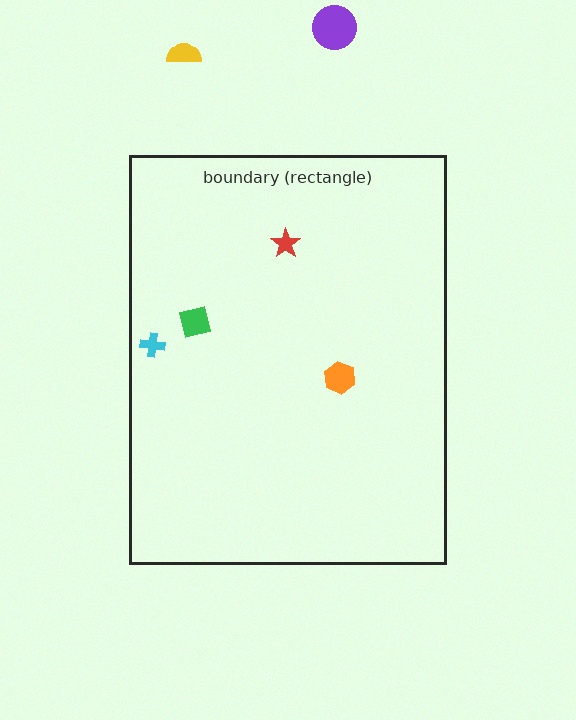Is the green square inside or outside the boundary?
Inside.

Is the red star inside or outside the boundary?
Inside.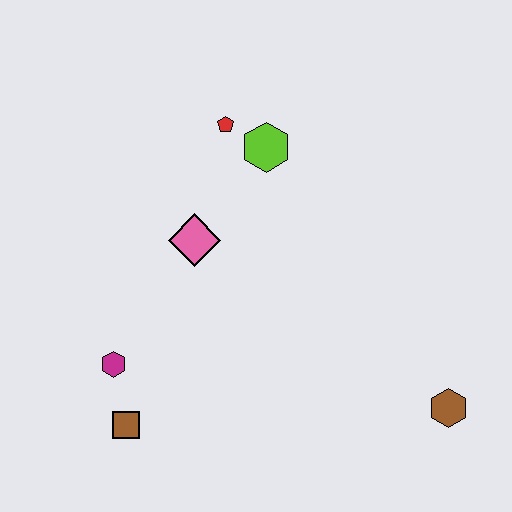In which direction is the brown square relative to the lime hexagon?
The brown square is below the lime hexagon.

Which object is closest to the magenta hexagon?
The brown square is closest to the magenta hexagon.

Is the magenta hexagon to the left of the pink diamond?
Yes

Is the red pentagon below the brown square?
No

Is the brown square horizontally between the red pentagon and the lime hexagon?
No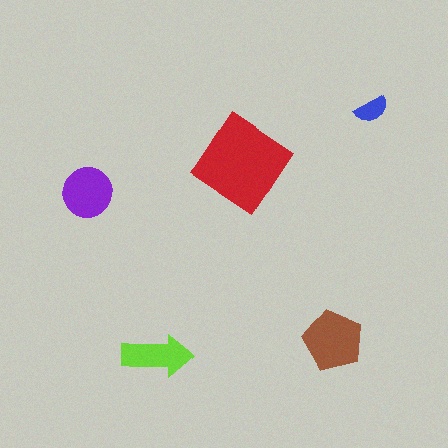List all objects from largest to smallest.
The red diamond, the brown pentagon, the purple circle, the lime arrow, the blue semicircle.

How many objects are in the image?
There are 5 objects in the image.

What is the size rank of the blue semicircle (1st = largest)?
5th.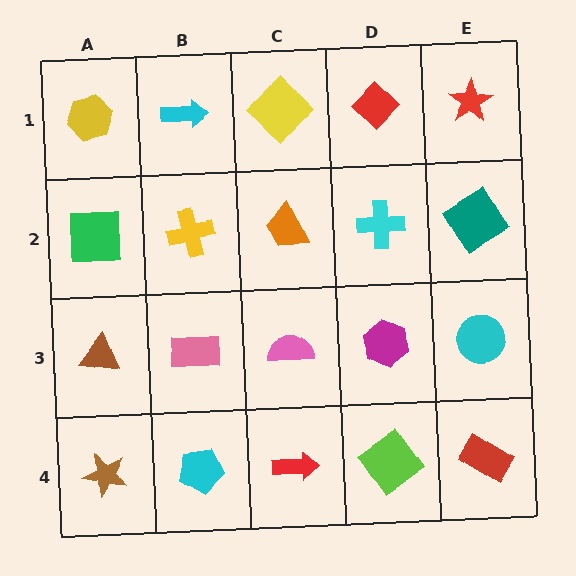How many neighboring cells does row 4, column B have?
3.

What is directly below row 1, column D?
A cyan cross.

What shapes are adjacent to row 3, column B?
A yellow cross (row 2, column B), a cyan pentagon (row 4, column B), a brown triangle (row 3, column A), a pink semicircle (row 3, column C).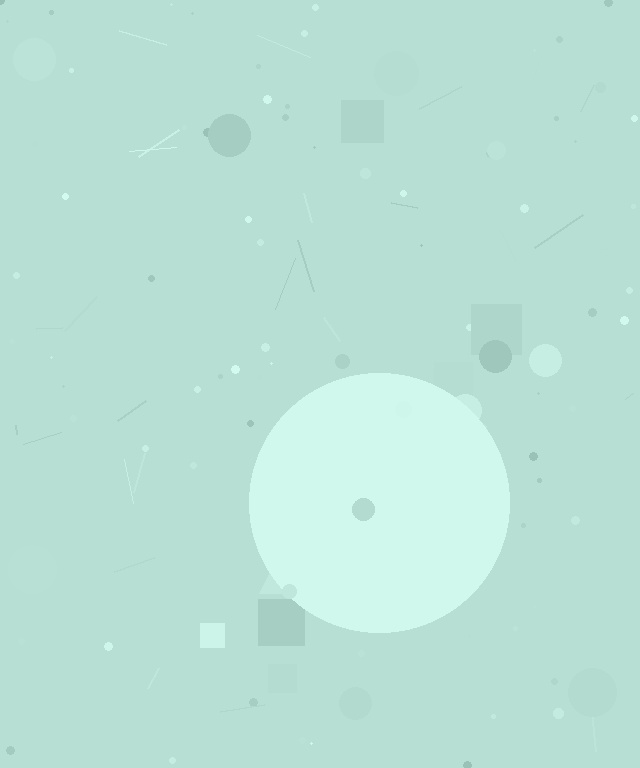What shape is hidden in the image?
A circle is hidden in the image.